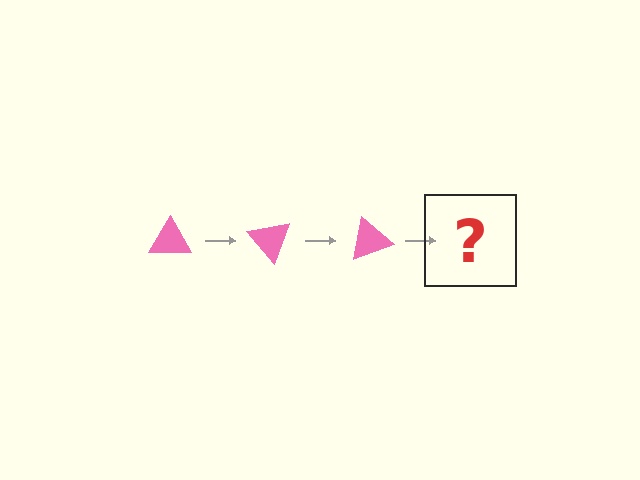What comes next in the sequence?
The next element should be a pink triangle rotated 150 degrees.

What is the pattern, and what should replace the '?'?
The pattern is that the triangle rotates 50 degrees each step. The '?' should be a pink triangle rotated 150 degrees.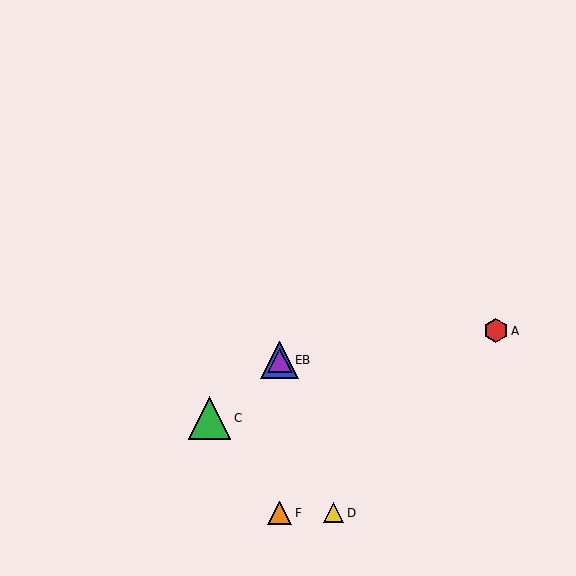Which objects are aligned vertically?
Objects B, E, F are aligned vertically.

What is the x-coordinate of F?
Object F is at x≈280.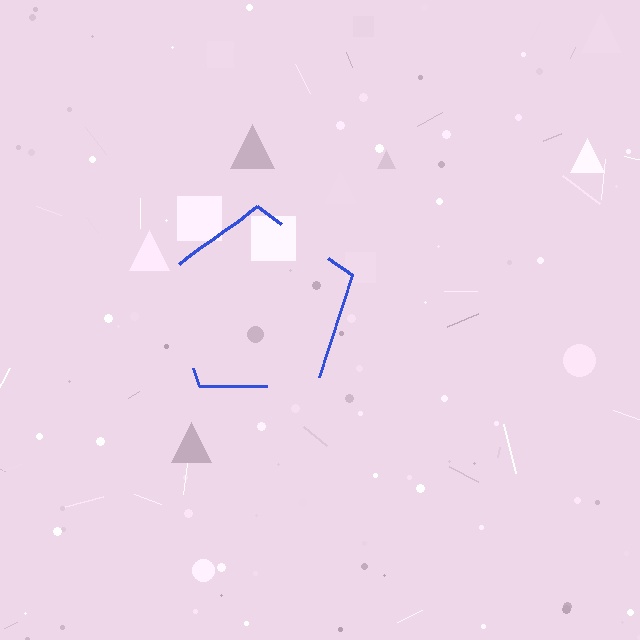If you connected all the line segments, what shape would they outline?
They would outline a pentagon.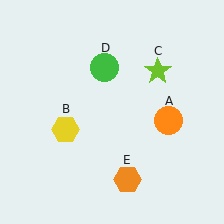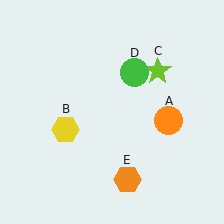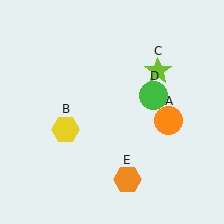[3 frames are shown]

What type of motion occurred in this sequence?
The green circle (object D) rotated clockwise around the center of the scene.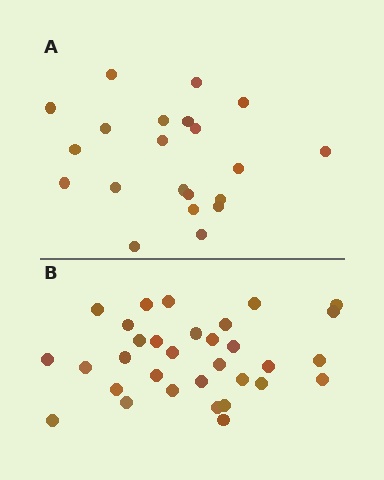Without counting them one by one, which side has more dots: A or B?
Region B (the bottom region) has more dots.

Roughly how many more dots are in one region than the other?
Region B has roughly 12 or so more dots than region A.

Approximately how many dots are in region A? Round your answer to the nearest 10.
About 20 dots. (The exact count is 21, which rounds to 20.)